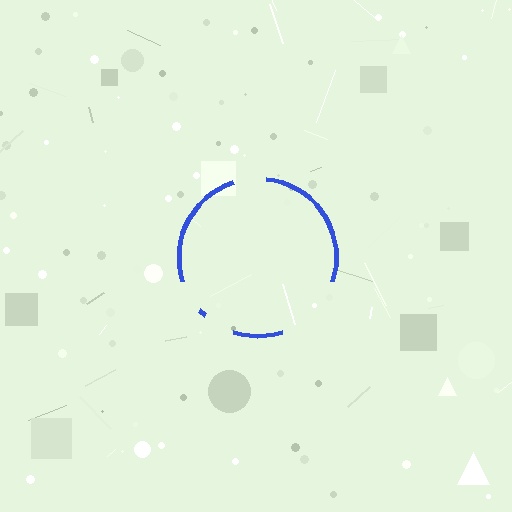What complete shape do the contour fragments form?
The contour fragments form a circle.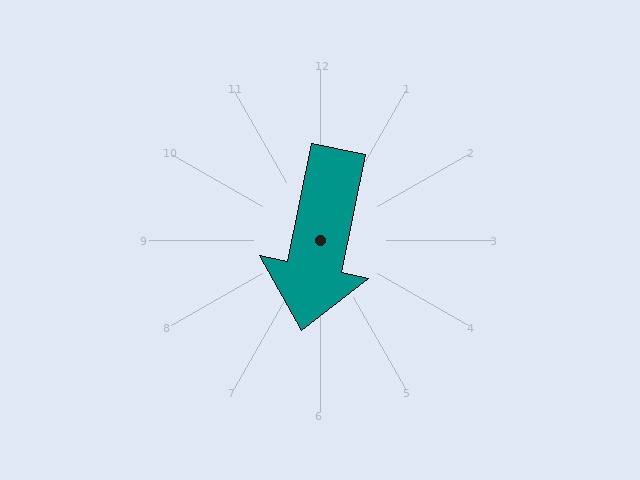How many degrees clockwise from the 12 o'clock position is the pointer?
Approximately 192 degrees.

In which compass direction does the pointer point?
South.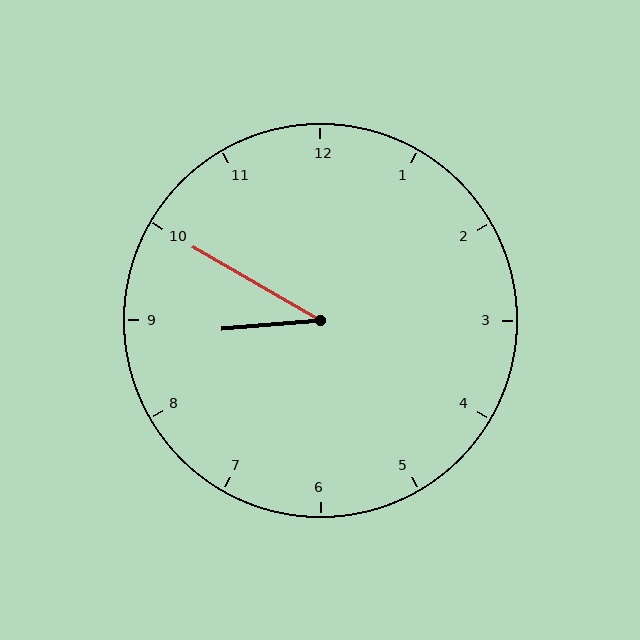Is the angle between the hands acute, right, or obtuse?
It is acute.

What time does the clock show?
8:50.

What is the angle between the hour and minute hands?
Approximately 35 degrees.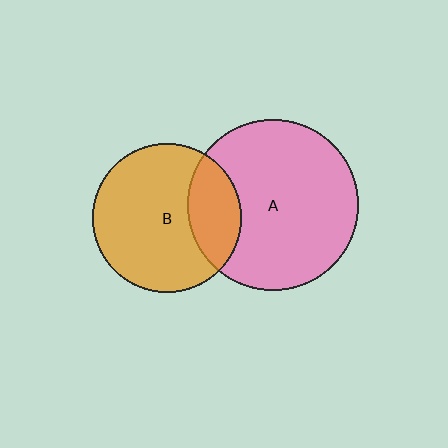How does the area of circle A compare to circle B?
Approximately 1.3 times.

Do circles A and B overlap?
Yes.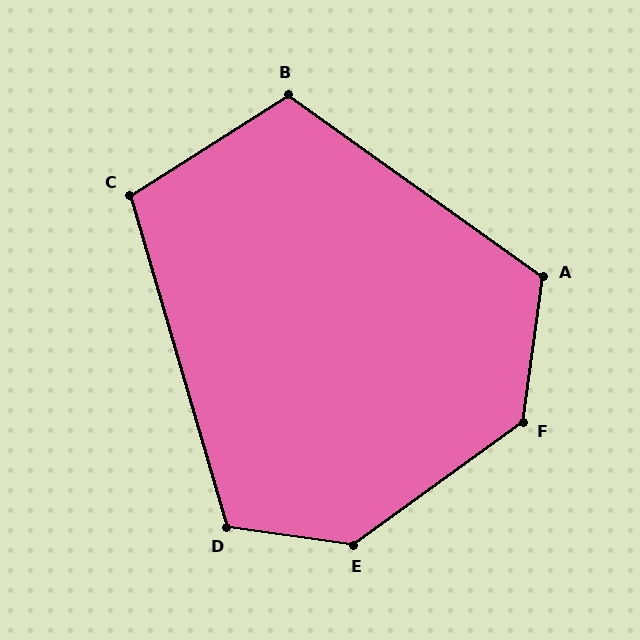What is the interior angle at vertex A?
Approximately 118 degrees (obtuse).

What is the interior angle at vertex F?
Approximately 134 degrees (obtuse).